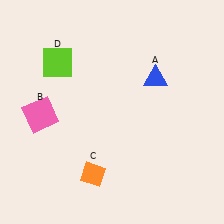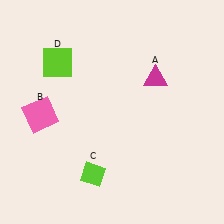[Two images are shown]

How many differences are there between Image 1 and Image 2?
There are 2 differences between the two images.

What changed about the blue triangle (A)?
In Image 1, A is blue. In Image 2, it changed to magenta.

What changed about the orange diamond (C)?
In Image 1, C is orange. In Image 2, it changed to lime.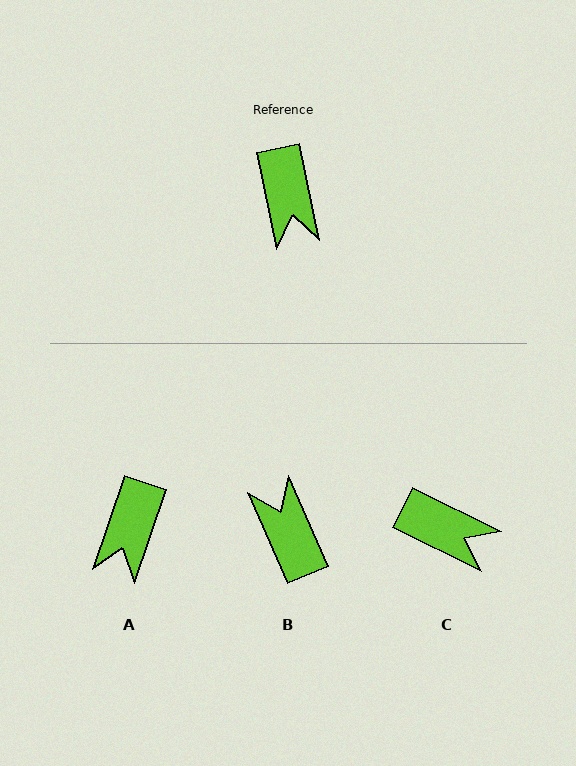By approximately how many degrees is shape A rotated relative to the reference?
Approximately 31 degrees clockwise.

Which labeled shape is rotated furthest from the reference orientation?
B, about 168 degrees away.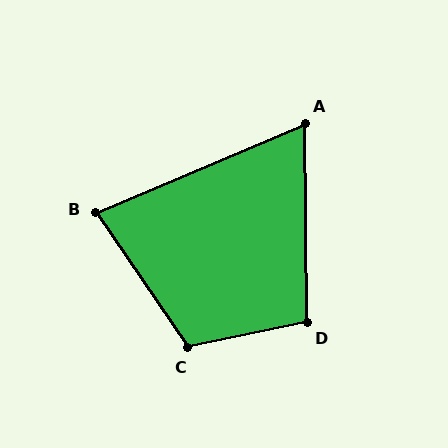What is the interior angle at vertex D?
Approximately 101 degrees (obtuse).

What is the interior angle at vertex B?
Approximately 79 degrees (acute).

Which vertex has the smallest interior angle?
A, at approximately 68 degrees.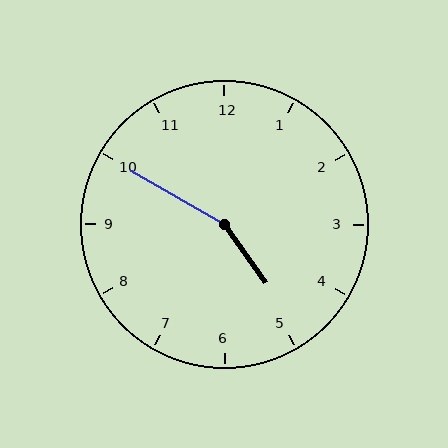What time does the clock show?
4:50.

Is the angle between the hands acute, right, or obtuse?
It is obtuse.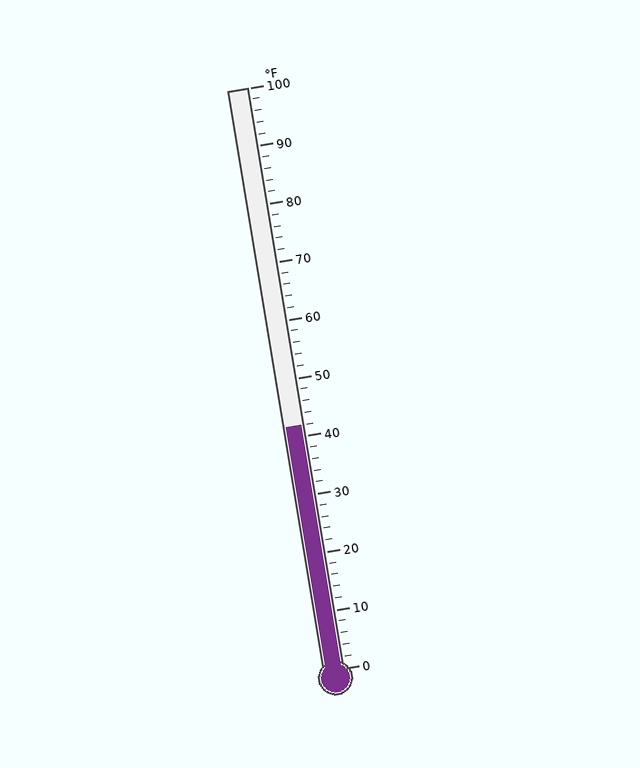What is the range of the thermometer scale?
The thermometer scale ranges from 0°F to 100°F.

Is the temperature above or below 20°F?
The temperature is above 20°F.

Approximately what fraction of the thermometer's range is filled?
The thermometer is filled to approximately 40% of its range.